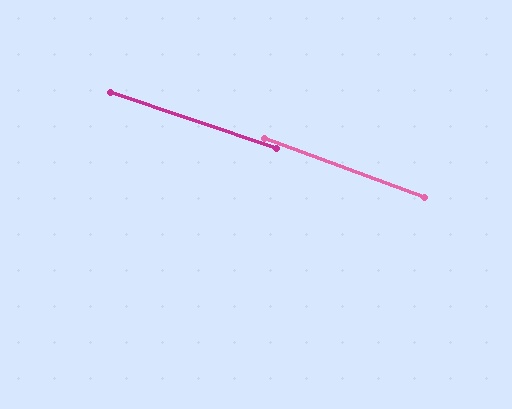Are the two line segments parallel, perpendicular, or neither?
Parallel — their directions differ by only 1.7°.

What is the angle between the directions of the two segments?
Approximately 2 degrees.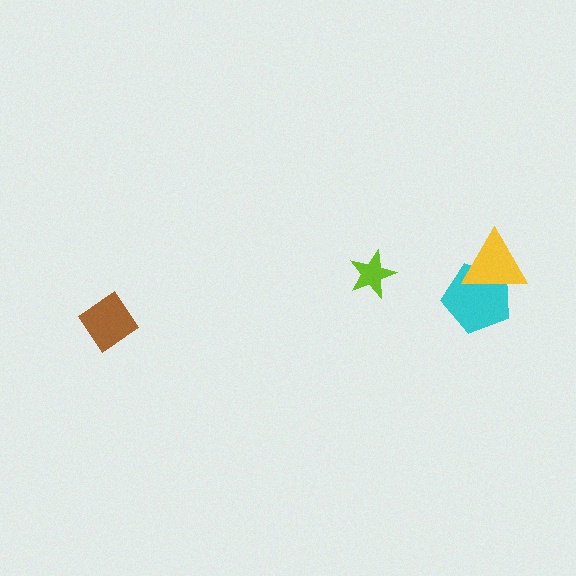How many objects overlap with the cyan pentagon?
1 object overlaps with the cyan pentagon.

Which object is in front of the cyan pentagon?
The yellow triangle is in front of the cyan pentagon.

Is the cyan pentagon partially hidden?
Yes, it is partially covered by another shape.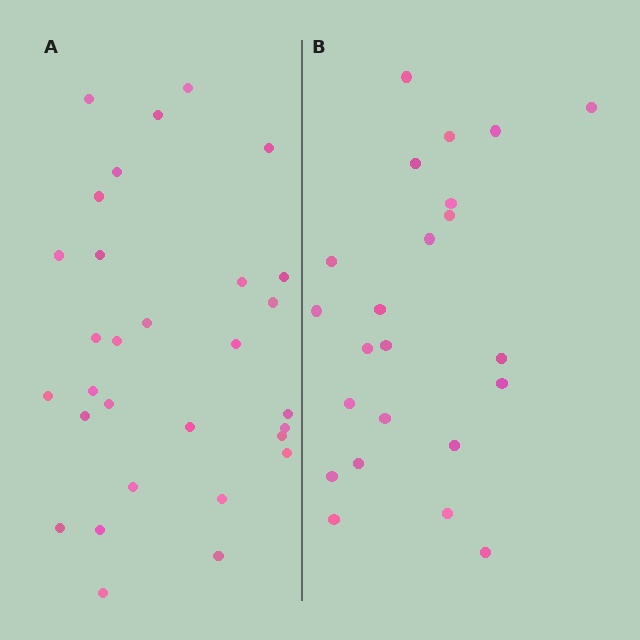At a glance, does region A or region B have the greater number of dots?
Region A (the left region) has more dots.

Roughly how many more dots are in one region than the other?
Region A has roughly 8 or so more dots than region B.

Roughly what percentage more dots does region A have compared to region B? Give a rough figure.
About 30% more.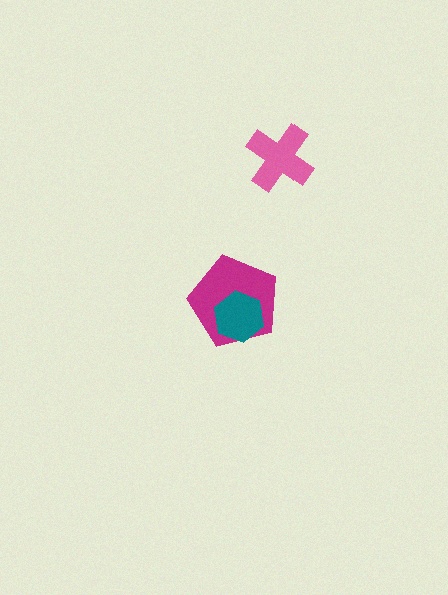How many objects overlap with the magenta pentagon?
1 object overlaps with the magenta pentagon.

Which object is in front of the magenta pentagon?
The teal hexagon is in front of the magenta pentagon.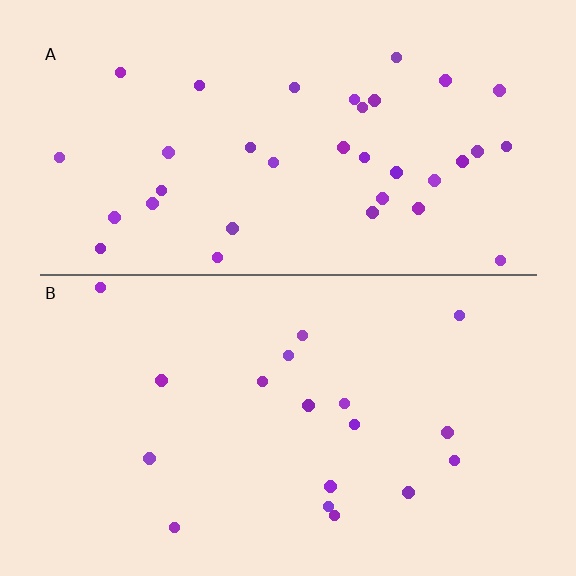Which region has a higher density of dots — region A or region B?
A (the top).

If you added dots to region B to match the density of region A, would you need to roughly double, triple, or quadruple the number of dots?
Approximately double.